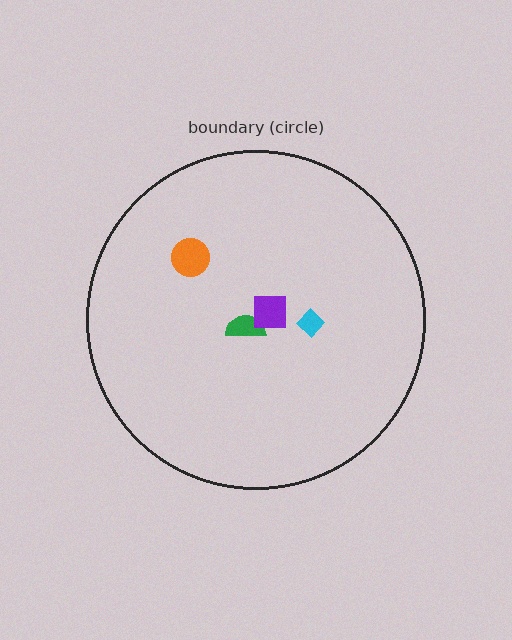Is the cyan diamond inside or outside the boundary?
Inside.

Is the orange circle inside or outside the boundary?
Inside.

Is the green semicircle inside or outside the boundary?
Inside.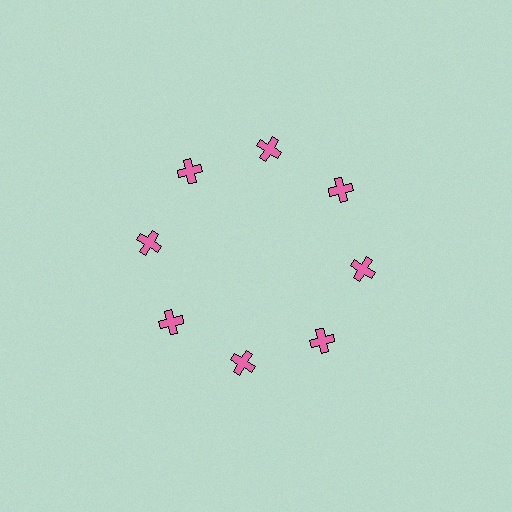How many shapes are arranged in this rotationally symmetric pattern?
There are 8 shapes, arranged in 8 groups of 1.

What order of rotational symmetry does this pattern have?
This pattern has 8-fold rotational symmetry.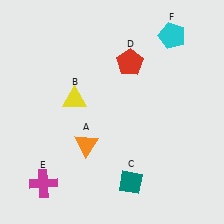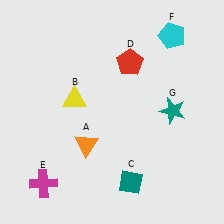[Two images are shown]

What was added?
A teal star (G) was added in Image 2.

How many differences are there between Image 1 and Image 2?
There is 1 difference between the two images.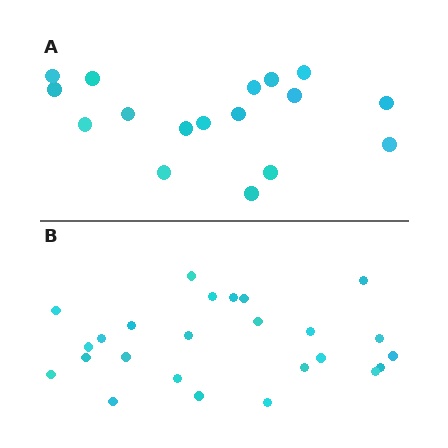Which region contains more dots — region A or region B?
Region B (the bottom region) has more dots.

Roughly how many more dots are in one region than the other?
Region B has roughly 8 or so more dots than region A.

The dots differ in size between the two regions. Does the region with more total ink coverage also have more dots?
No. Region A has more total ink coverage because its dots are larger, but region B actually contains more individual dots. Total area can be misleading — the number of items is what matters here.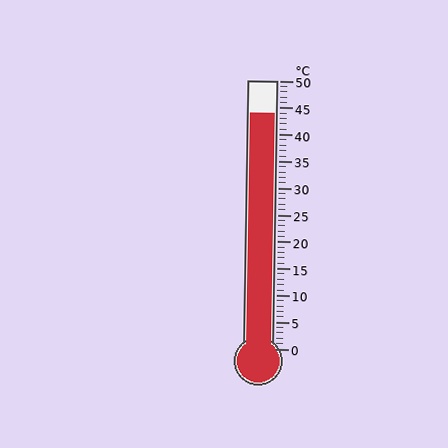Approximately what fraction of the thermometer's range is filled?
The thermometer is filled to approximately 90% of its range.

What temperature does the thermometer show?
The thermometer shows approximately 44°C.